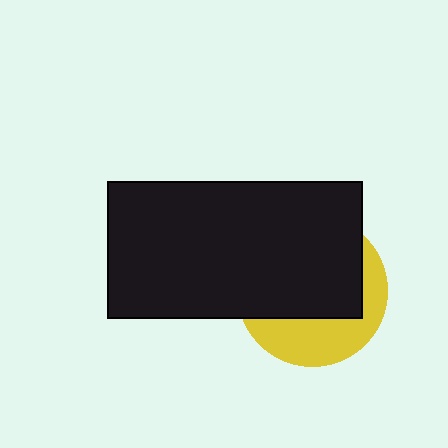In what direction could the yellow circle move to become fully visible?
The yellow circle could move down. That would shift it out from behind the black rectangle entirely.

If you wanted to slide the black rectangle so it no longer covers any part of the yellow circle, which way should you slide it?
Slide it up — that is the most direct way to separate the two shapes.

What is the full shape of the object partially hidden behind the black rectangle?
The partially hidden object is a yellow circle.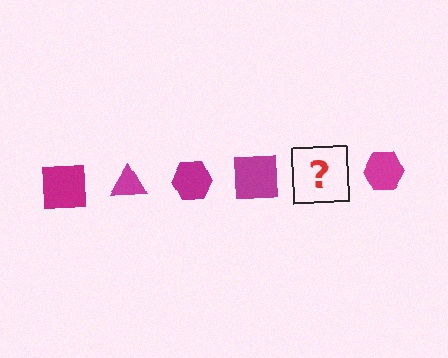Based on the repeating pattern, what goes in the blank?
The blank should be a magenta triangle.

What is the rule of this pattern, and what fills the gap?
The rule is that the pattern cycles through square, triangle, hexagon shapes in magenta. The gap should be filled with a magenta triangle.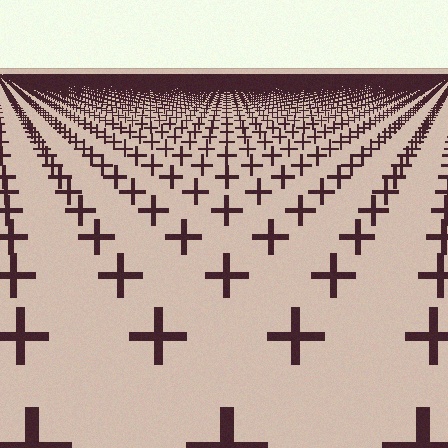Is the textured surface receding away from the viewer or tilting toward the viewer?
The surface is receding away from the viewer. Texture elements get smaller and denser toward the top.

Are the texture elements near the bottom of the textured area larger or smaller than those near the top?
Larger. Near the bottom, elements are closer to the viewer and appear at a bigger on-screen size.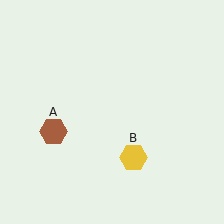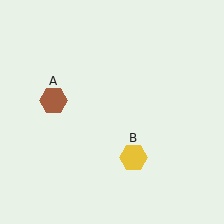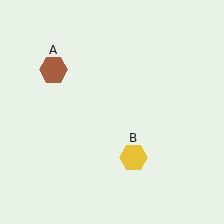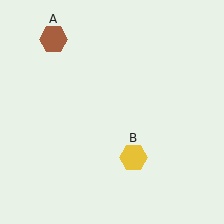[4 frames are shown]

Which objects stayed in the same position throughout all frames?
Yellow hexagon (object B) remained stationary.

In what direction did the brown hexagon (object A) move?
The brown hexagon (object A) moved up.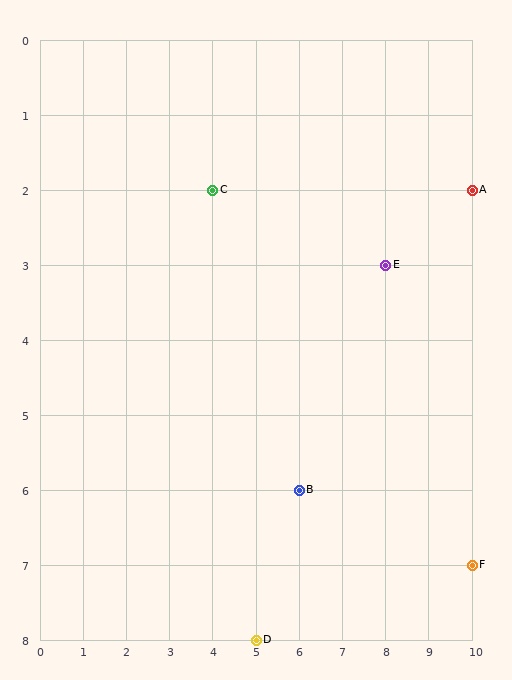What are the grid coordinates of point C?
Point C is at grid coordinates (4, 2).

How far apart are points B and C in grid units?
Points B and C are 2 columns and 4 rows apart (about 4.5 grid units diagonally).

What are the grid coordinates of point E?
Point E is at grid coordinates (8, 3).